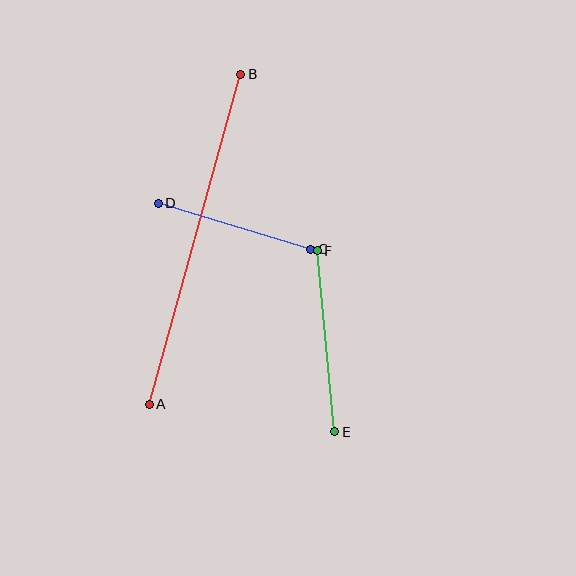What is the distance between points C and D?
The distance is approximately 159 pixels.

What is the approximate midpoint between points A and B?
The midpoint is at approximately (195, 239) pixels.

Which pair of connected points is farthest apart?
Points A and B are farthest apart.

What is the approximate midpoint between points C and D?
The midpoint is at approximately (234, 226) pixels.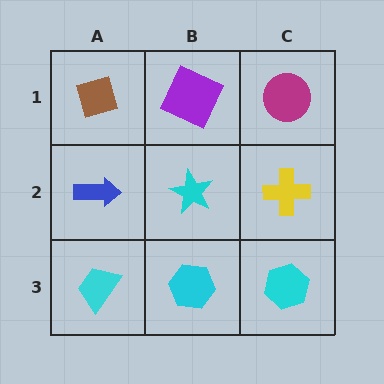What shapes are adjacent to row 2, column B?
A purple square (row 1, column B), a cyan hexagon (row 3, column B), a blue arrow (row 2, column A), a yellow cross (row 2, column C).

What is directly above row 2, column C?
A magenta circle.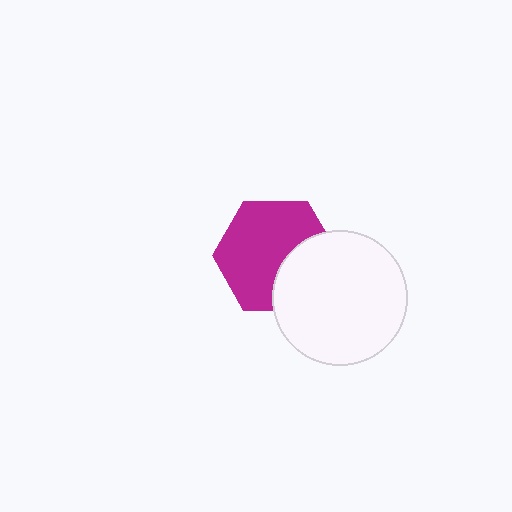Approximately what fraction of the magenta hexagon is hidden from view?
Roughly 33% of the magenta hexagon is hidden behind the white circle.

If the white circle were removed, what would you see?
You would see the complete magenta hexagon.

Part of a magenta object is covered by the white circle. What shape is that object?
It is a hexagon.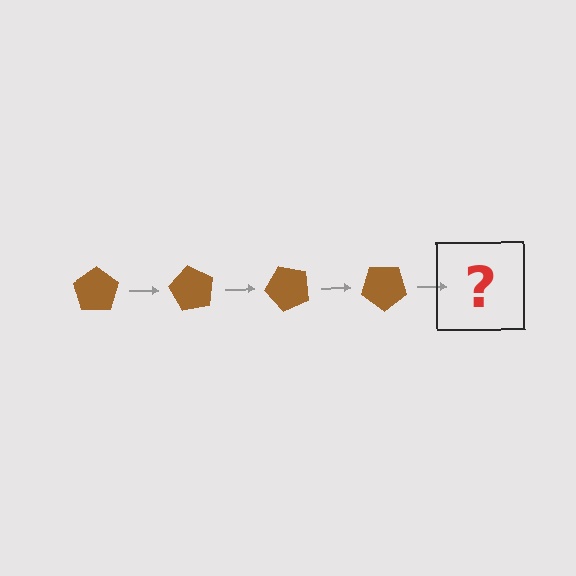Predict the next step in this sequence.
The next step is a brown pentagon rotated 240 degrees.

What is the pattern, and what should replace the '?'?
The pattern is that the pentagon rotates 60 degrees each step. The '?' should be a brown pentagon rotated 240 degrees.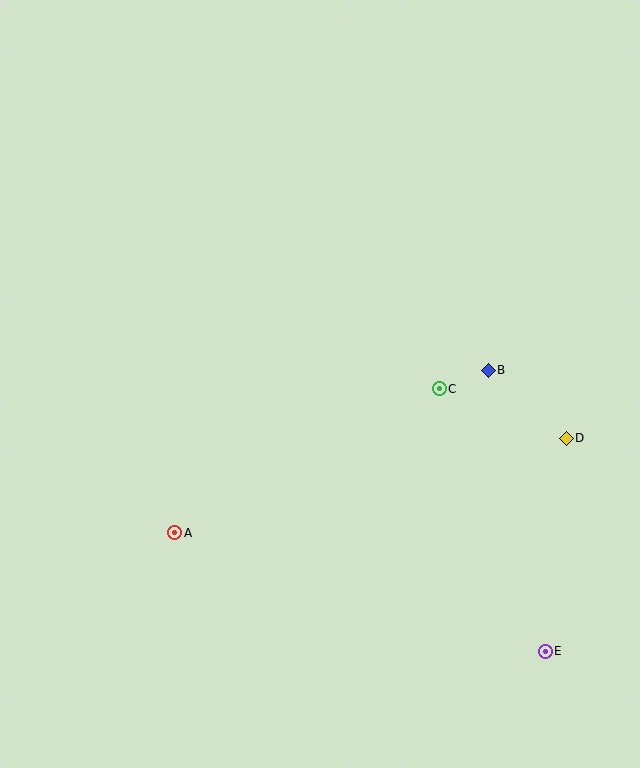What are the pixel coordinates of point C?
Point C is at (439, 389).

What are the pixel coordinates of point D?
Point D is at (566, 438).